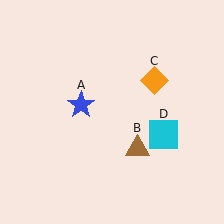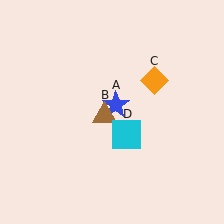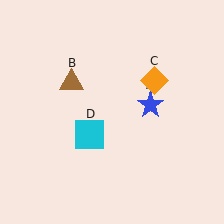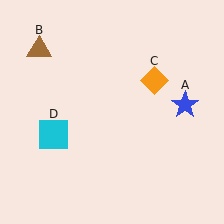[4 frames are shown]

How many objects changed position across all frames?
3 objects changed position: blue star (object A), brown triangle (object B), cyan square (object D).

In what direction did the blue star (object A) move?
The blue star (object A) moved right.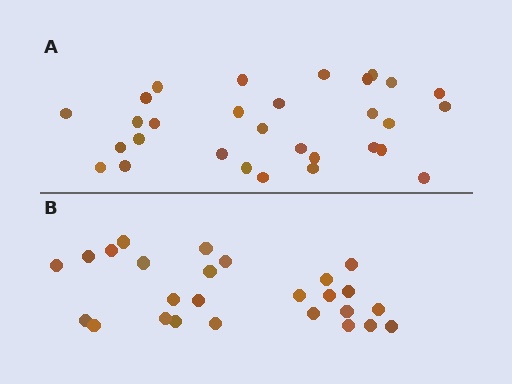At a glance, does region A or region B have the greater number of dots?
Region A (the top region) has more dots.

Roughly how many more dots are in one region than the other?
Region A has about 4 more dots than region B.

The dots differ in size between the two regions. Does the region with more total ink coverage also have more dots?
No. Region B has more total ink coverage because its dots are larger, but region A actually contains more individual dots. Total area can be misleading — the number of items is what matters here.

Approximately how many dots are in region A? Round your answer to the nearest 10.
About 30 dots.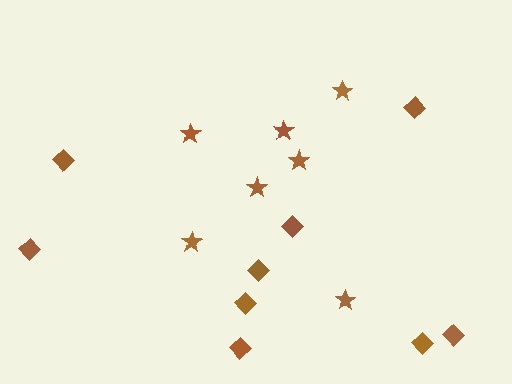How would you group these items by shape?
There are 2 groups: one group of stars (7) and one group of diamonds (9).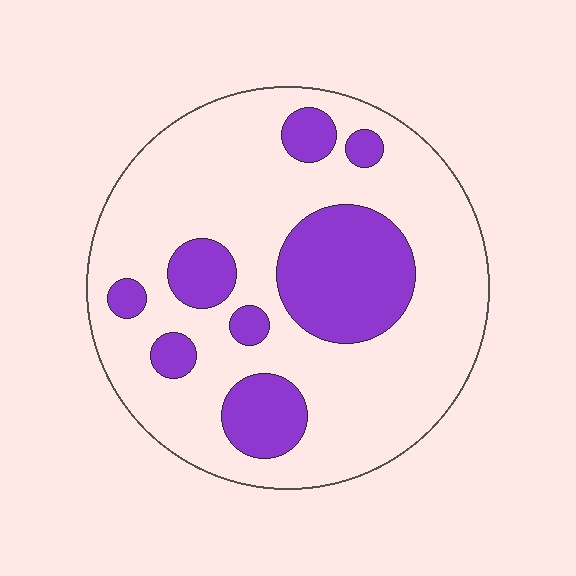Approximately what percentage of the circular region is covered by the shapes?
Approximately 25%.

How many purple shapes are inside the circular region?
8.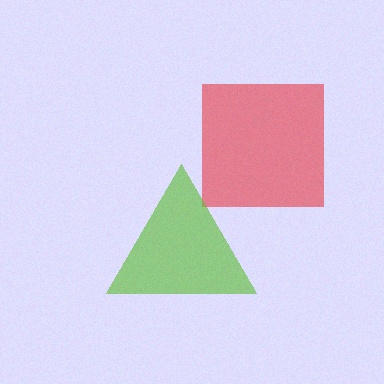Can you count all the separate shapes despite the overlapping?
Yes, there are 2 separate shapes.